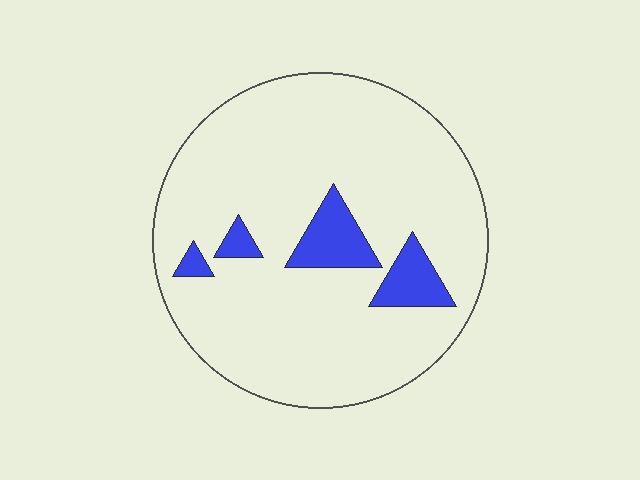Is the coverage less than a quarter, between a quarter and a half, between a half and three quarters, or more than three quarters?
Less than a quarter.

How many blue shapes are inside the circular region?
4.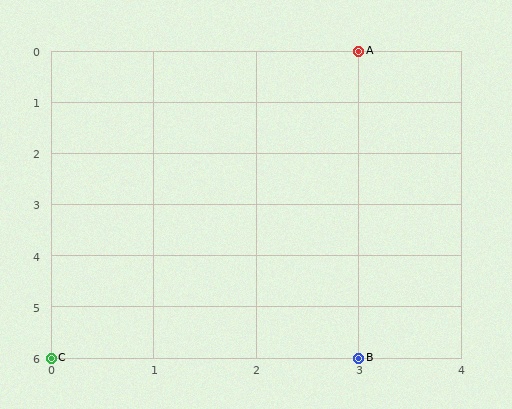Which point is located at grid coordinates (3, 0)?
Point A is at (3, 0).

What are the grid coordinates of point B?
Point B is at grid coordinates (3, 6).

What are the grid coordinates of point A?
Point A is at grid coordinates (3, 0).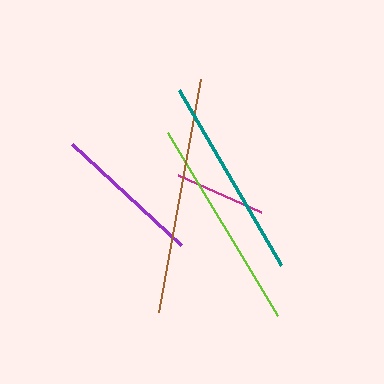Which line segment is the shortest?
The magenta line is the shortest at approximately 91 pixels.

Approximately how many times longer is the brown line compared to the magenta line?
The brown line is approximately 2.6 times the length of the magenta line.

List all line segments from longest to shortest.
From longest to shortest: brown, lime, teal, purple, magenta.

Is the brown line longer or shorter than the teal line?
The brown line is longer than the teal line.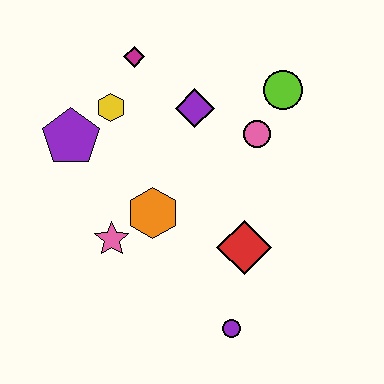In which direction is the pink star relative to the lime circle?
The pink star is to the left of the lime circle.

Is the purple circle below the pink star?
Yes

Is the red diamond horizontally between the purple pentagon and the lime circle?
Yes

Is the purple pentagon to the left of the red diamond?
Yes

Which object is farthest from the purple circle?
The magenta diamond is farthest from the purple circle.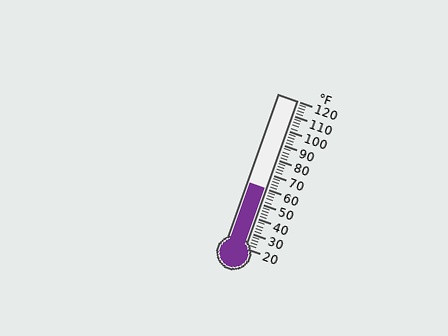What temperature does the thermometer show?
The thermometer shows approximately 60°F.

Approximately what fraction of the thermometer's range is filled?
The thermometer is filled to approximately 40% of its range.